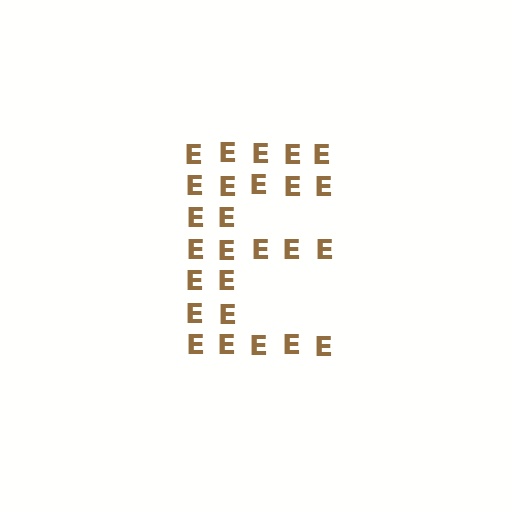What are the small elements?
The small elements are letter E's.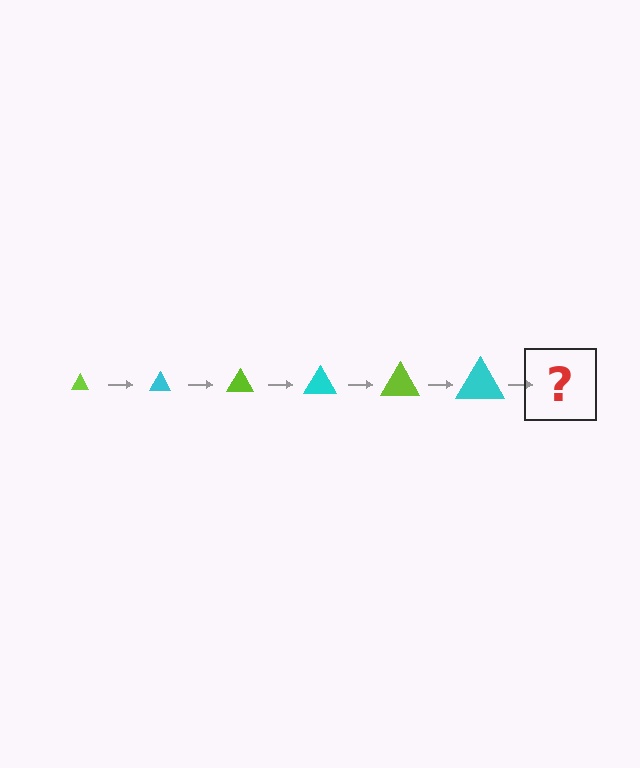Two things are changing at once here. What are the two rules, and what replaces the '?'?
The two rules are that the triangle grows larger each step and the color cycles through lime and cyan. The '?' should be a lime triangle, larger than the previous one.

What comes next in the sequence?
The next element should be a lime triangle, larger than the previous one.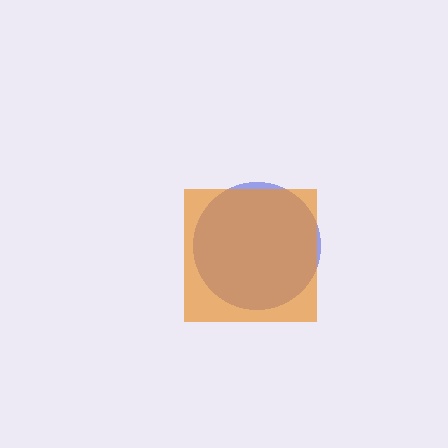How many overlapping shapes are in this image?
There are 2 overlapping shapes in the image.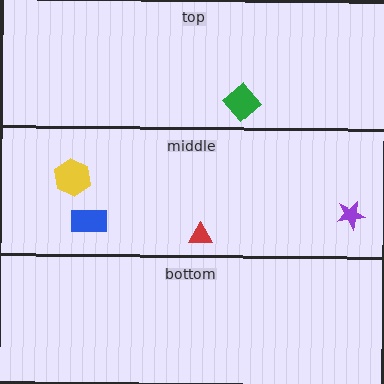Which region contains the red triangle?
The middle region.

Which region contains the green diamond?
The top region.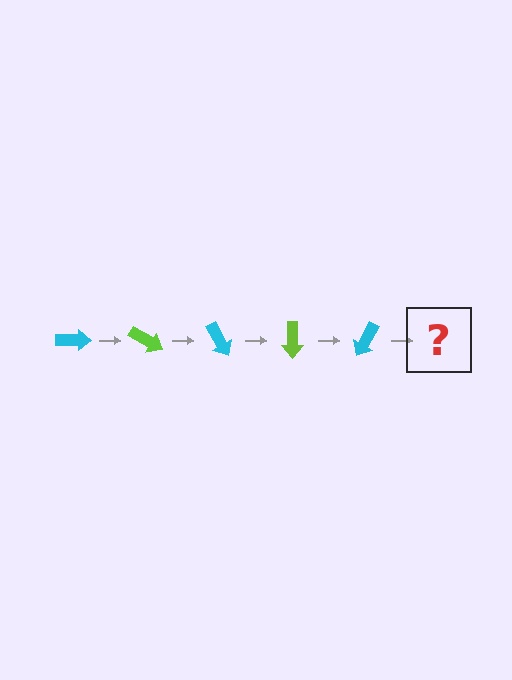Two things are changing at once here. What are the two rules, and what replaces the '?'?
The two rules are that it rotates 30 degrees each step and the color cycles through cyan and lime. The '?' should be a lime arrow, rotated 150 degrees from the start.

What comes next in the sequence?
The next element should be a lime arrow, rotated 150 degrees from the start.